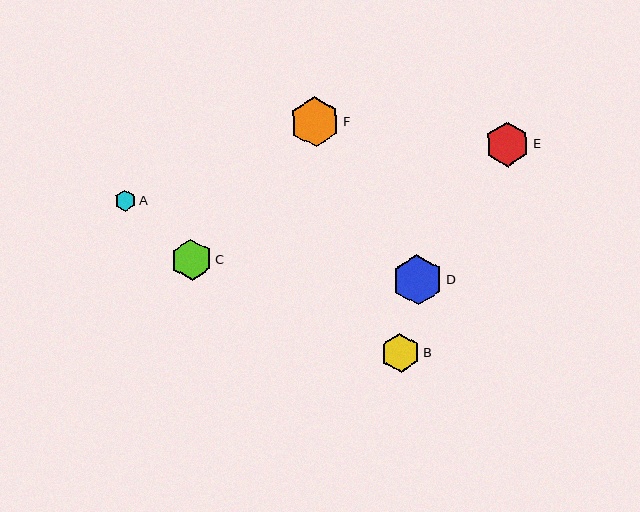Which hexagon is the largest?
Hexagon D is the largest with a size of approximately 50 pixels.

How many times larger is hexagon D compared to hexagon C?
Hexagon D is approximately 1.2 times the size of hexagon C.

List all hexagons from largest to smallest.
From largest to smallest: D, F, E, C, B, A.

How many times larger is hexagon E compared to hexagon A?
Hexagon E is approximately 2.1 times the size of hexagon A.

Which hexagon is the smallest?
Hexagon A is the smallest with a size of approximately 21 pixels.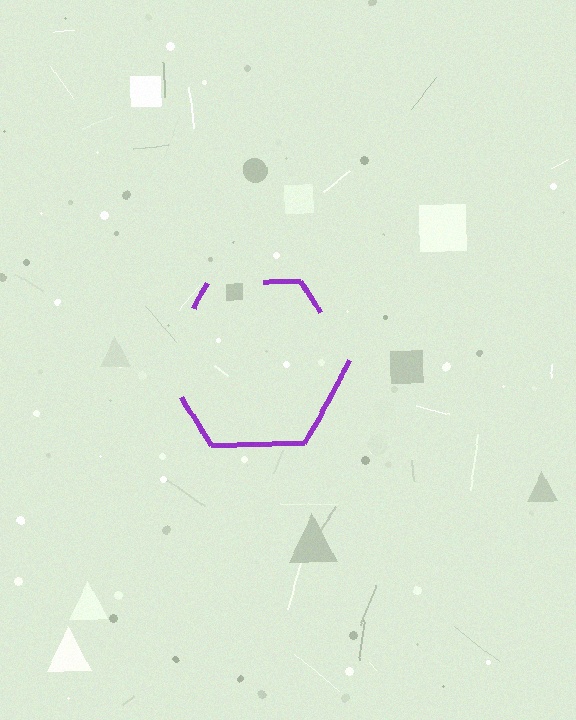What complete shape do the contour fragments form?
The contour fragments form a hexagon.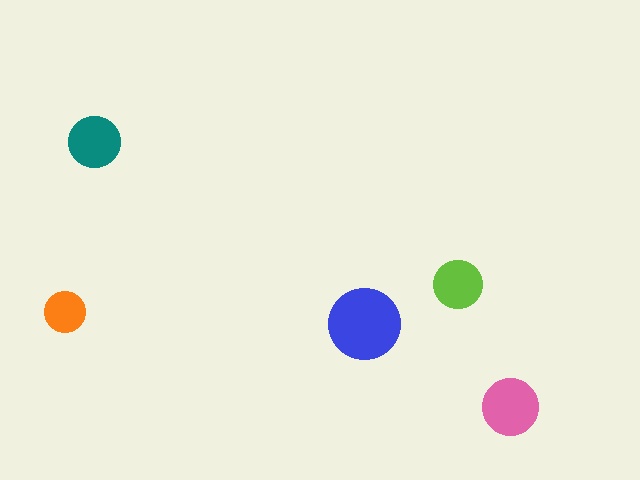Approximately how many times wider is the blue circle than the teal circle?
About 1.5 times wider.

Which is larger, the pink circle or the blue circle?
The blue one.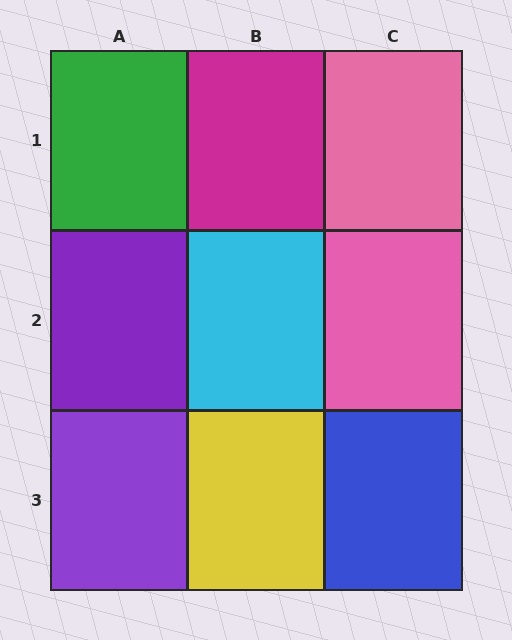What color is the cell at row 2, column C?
Pink.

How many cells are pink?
2 cells are pink.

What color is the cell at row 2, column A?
Purple.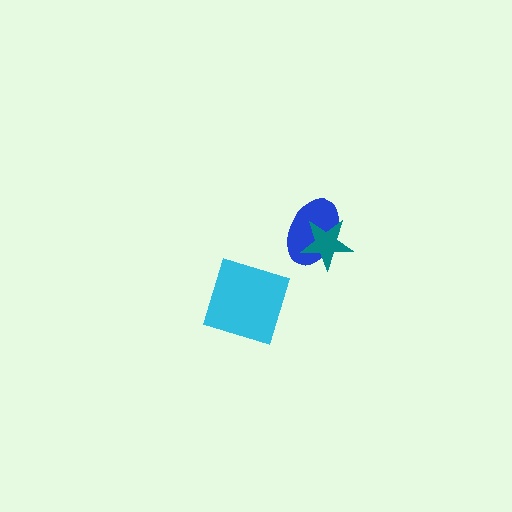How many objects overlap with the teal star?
1 object overlaps with the teal star.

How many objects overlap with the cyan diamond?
0 objects overlap with the cyan diamond.